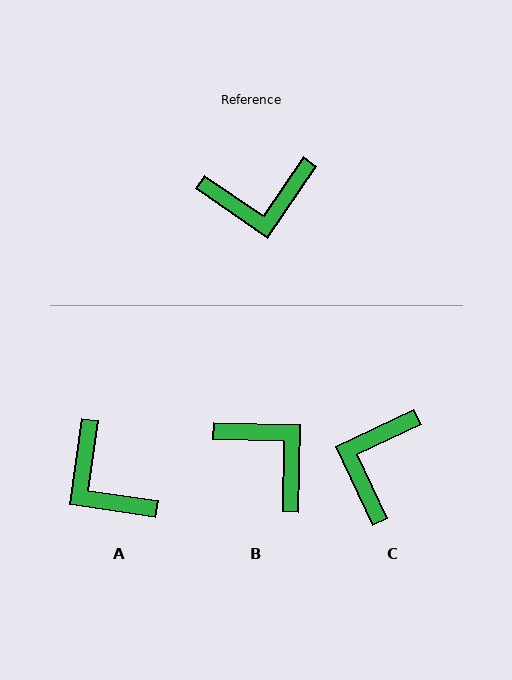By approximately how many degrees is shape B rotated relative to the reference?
Approximately 123 degrees counter-clockwise.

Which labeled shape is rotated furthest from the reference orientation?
B, about 123 degrees away.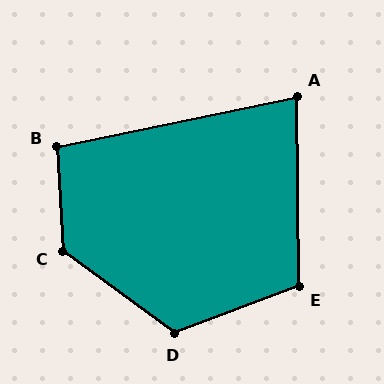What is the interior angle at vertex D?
Approximately 123 degrees (obtuse).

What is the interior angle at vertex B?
Approximately 99 degrees (obtuse).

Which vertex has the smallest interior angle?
A, at approximately 79 degrees.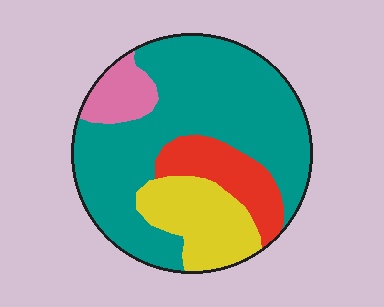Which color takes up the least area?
Pink, at roughly 10%.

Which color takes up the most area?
Teal, at roughly 60%.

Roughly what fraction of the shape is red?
Red covers 13% of the shape.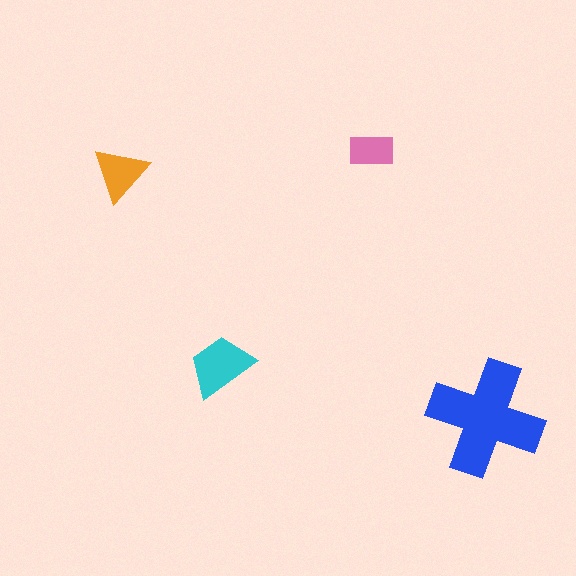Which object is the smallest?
The pink rectangle.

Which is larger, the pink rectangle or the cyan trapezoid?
The cyan trapezoid.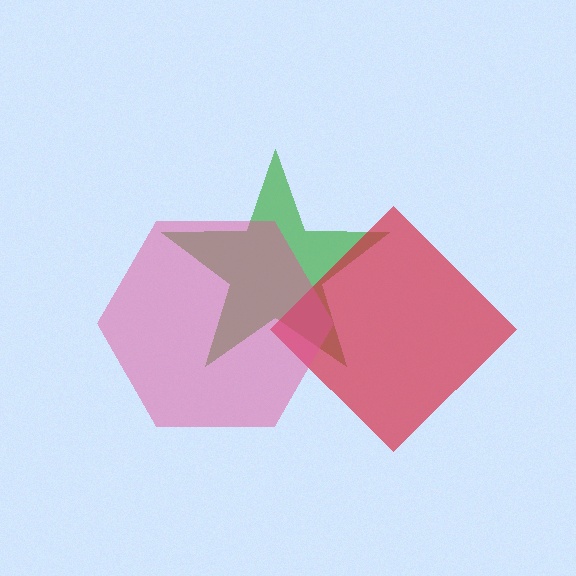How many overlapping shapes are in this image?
There are 3 overlapping shapes in the image.